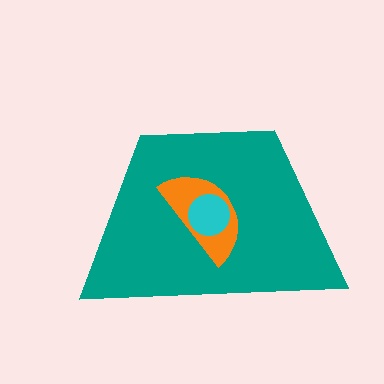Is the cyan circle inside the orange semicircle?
Yes.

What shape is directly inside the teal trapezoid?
The orange semicircle.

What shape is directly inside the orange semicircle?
The cyan circle.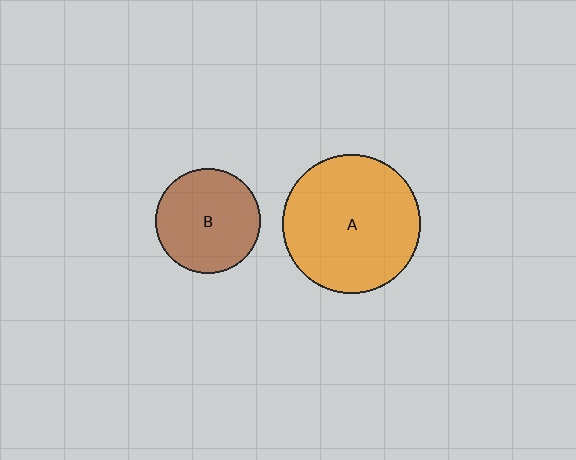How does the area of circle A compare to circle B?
Approximately 1.7 times.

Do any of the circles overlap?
No, none of the circles overlap.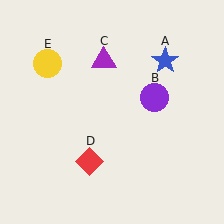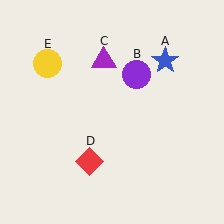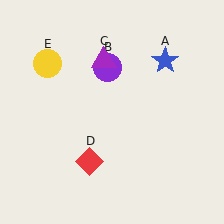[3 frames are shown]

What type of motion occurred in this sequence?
The purple circle (object B) rotated counterclockwise around the center of the scene.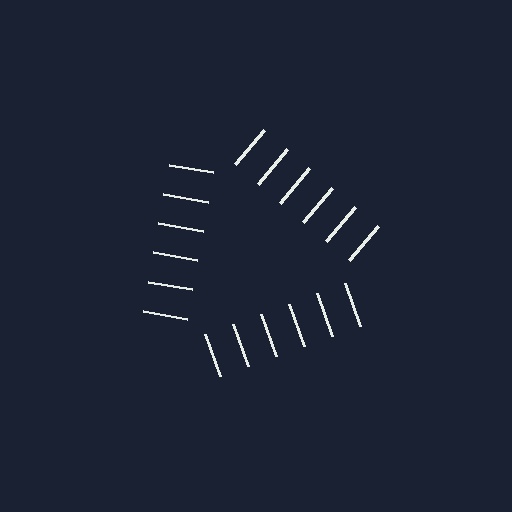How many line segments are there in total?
18 — 6 along each of the 3 edges.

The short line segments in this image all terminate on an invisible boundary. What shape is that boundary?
An illusory triangle — the line segments terminate on its edges but no continuous stroke is drawn.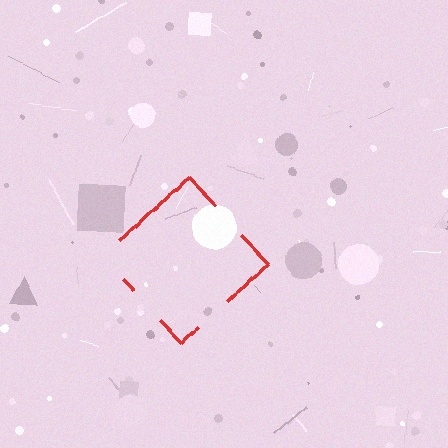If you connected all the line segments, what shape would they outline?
They would outline a diamond.